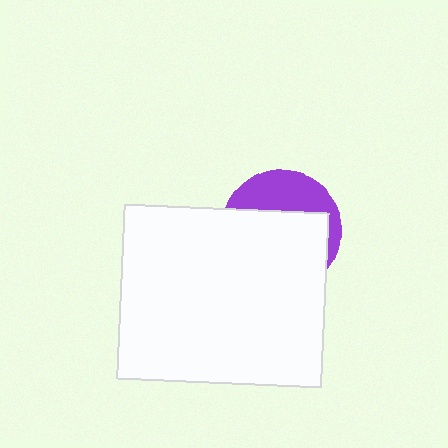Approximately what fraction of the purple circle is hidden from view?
Roughly 66% of the purple circle is hidden behind the white rectangle.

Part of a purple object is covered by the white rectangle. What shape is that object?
It is a circle.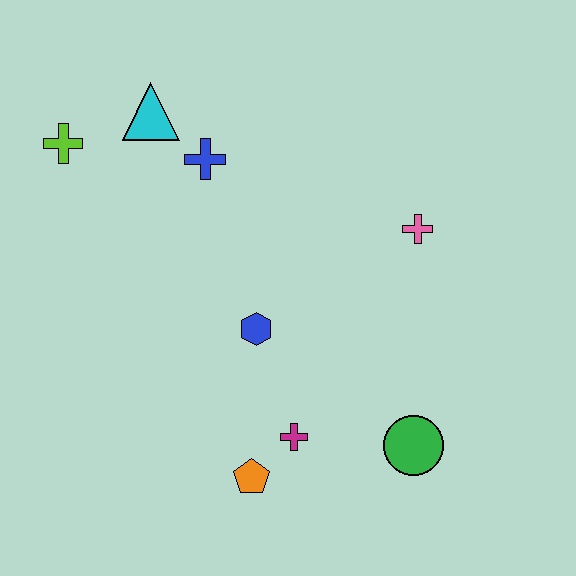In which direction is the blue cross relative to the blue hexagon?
The blue cross is above the blue hexagon.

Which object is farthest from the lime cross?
The green circle is farthest from the lime cross.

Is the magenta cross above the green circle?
Yes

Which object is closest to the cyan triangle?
The blue cross is closest to the cyan triangle.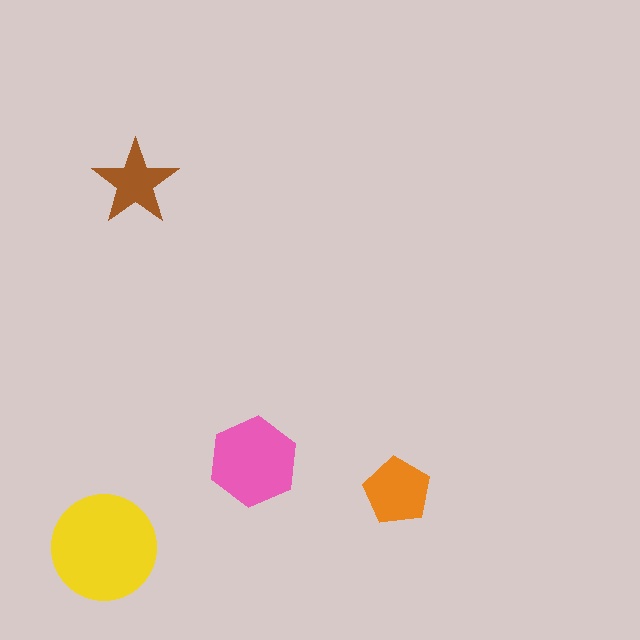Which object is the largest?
The yellow circle.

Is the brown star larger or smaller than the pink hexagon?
Smaller.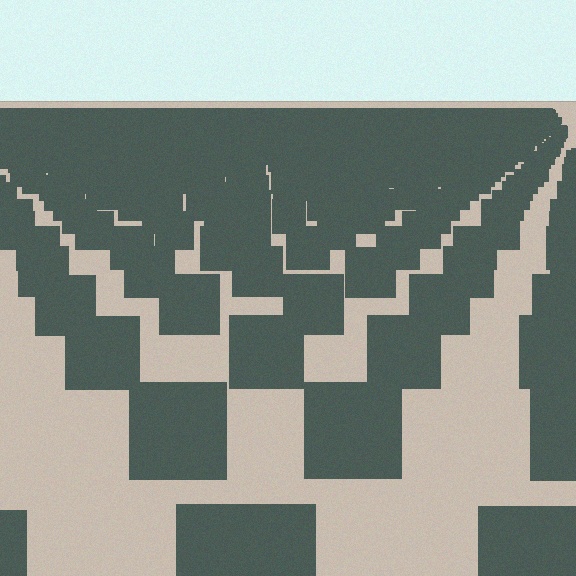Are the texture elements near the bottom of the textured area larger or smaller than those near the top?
Larger. Near the bottom, elements are closer to the viewer and appear at a bigger on-screen size.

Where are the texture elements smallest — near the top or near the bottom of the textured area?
Near the top.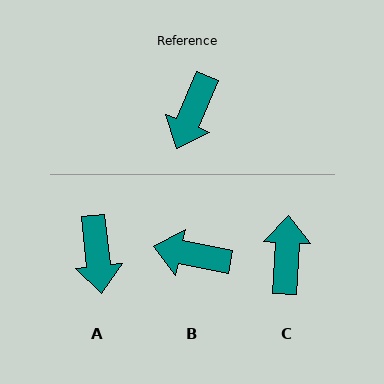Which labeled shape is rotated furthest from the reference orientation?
C, about 160 degrees away.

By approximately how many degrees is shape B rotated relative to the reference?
Approximately 78 degrees clockwise.